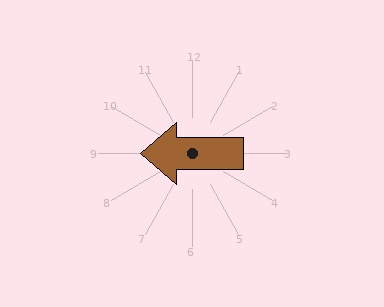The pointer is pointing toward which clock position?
Roughly 9 o'clock.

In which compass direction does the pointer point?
West.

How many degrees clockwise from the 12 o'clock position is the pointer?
Approximately 270 degrees.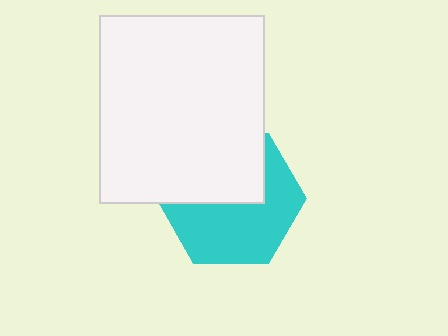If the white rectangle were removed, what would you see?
You would see the complete cyan hexagon.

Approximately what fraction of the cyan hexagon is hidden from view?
Roughly 44% of the cyan hexagon is hidden behind the white rectangle.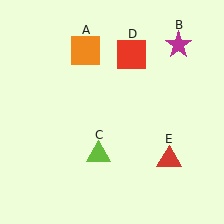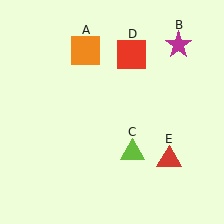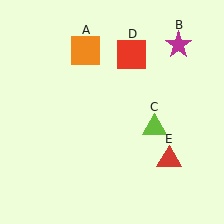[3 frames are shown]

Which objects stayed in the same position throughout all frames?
Orange square (object A) and magenta star (object B) and red square (object D) and red triangle (object E) remained stationary.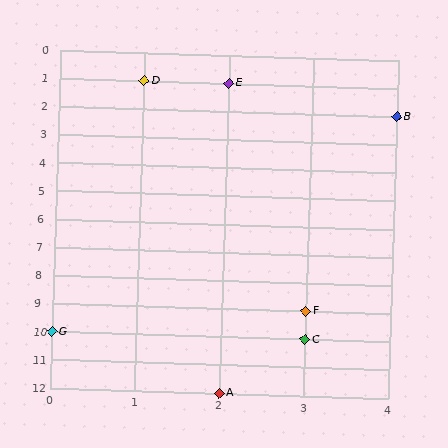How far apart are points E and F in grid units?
Points E and F are 1 column and 8 rows apart (about 8.1 grid units diagonally).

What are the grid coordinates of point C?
Point C is at grid coordinates (3, 10).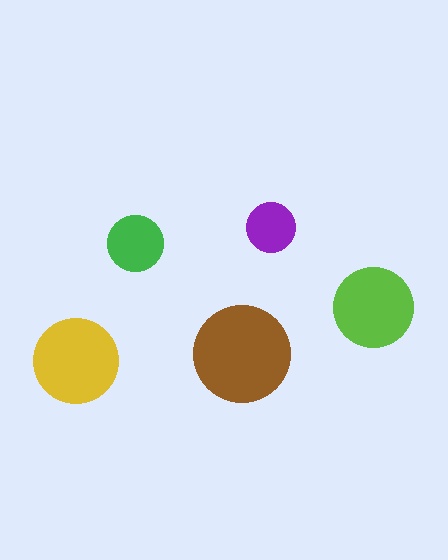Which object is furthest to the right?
The lime circle is rightmost.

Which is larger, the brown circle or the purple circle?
The brown one.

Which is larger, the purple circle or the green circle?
The green one.